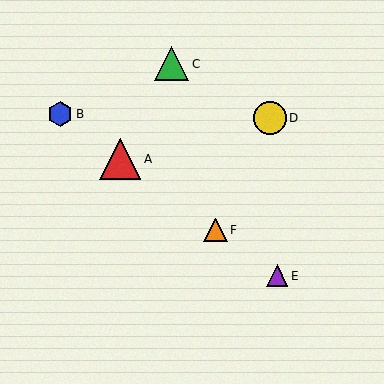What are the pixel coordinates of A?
Object A is at (120, 159).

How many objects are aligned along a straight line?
4 objects (A, B, E, F) are aligned along a straight line.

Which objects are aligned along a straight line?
Objects A, B, E, F are aligned along a straight line.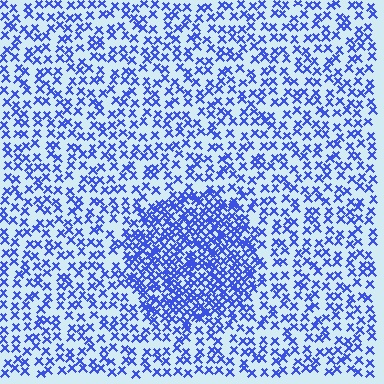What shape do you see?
I see a circle.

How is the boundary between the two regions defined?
The boundary is defined by a change in element density (approximately 2.1x ratio). All elements are the same color, size, and shape.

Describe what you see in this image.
The image contains small blue elements arranged at two different densities. A circle-shaped region is visible where the elements are more densely packed than the surrounding area.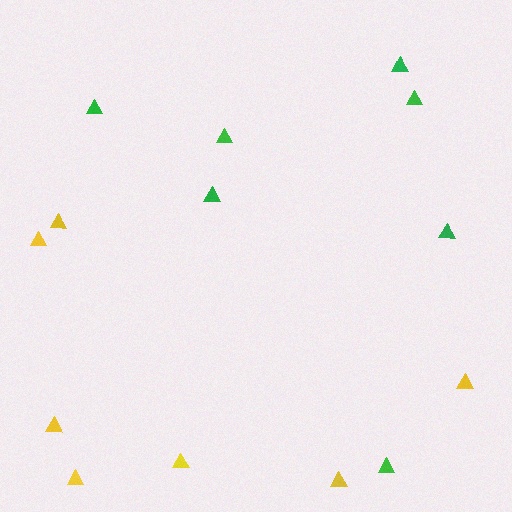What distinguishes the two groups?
There are 2 groups: one group of yellow triangles (7) and one group of green triangles (7).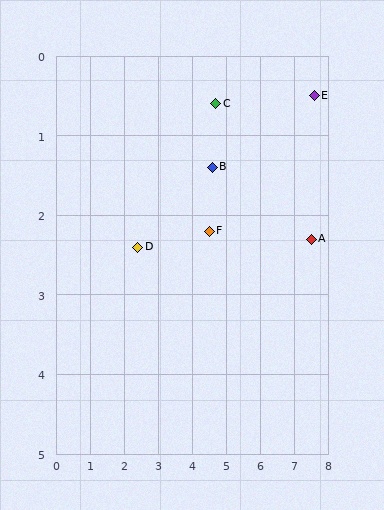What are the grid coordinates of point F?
Point F is at approximately (4.5, 2.2).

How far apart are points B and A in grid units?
Points B and A are about 3.0 grid units apart.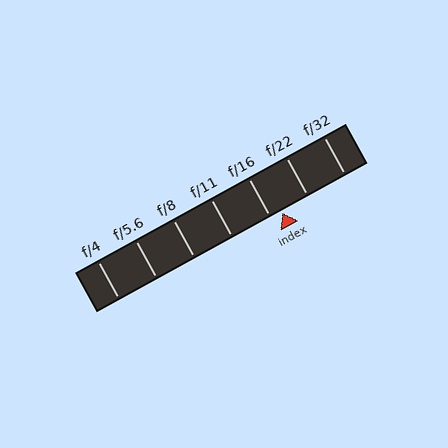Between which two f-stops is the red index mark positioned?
The index mark is between f/16 and f/22.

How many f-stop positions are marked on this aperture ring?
There are 7 f-stop positions marked.